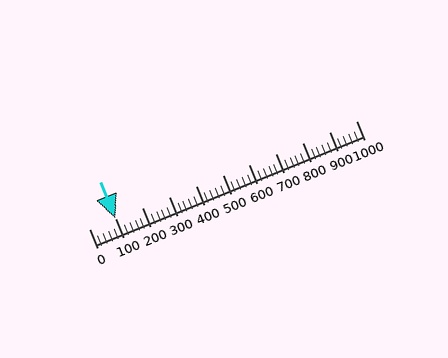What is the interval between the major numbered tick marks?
The major tick marks are spaced 100 units apart.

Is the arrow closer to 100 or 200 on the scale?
The arrow is closer to 100.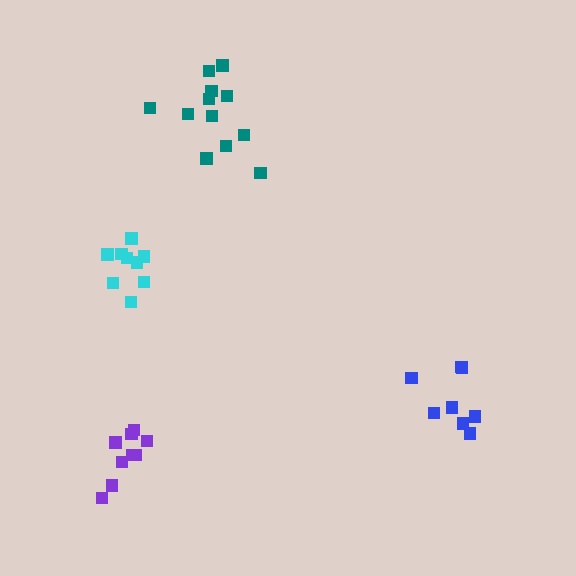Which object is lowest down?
The purple cluster is bottommost.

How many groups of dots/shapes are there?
There are 4 groups.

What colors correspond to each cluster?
The clusters are colored: cyan, teal, purple, blue.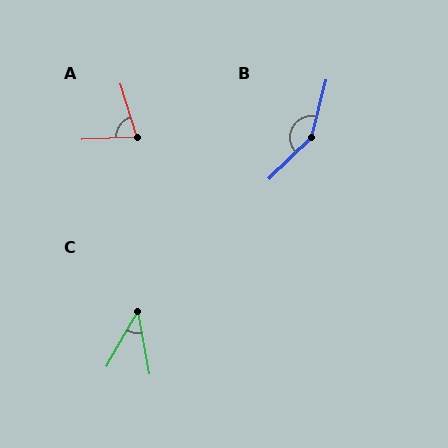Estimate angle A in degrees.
Approximately 75 degrees.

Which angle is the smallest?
C, at approximately 40 degrees.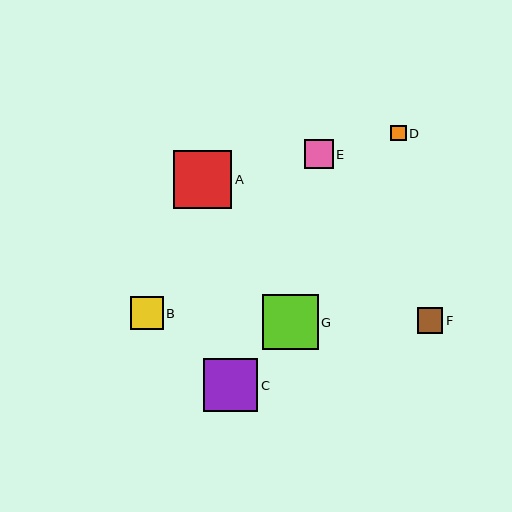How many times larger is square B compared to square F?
Square B is approximately 1.3 times the size of square F.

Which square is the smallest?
Square D is the smallest with a size of approximately 16 pixels.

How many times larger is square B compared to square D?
Square B is approximately 2.1 times the size of square D.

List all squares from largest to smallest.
From largest to smallest: A, G, C, B, E, F, D.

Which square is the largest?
Square A is the largest with a size of approximately 58 pixels.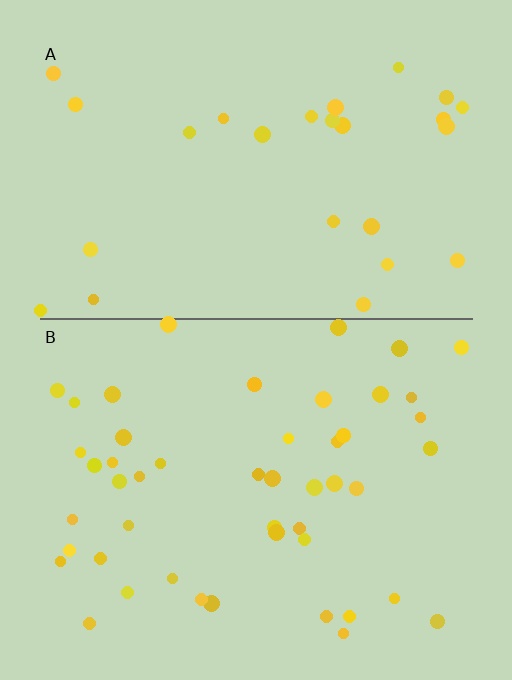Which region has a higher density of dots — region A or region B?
B (the bottom).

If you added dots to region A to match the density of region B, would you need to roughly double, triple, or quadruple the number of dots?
Approximately double.